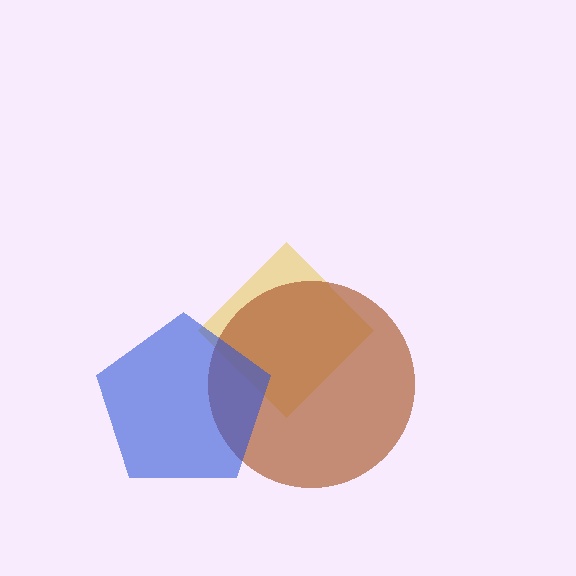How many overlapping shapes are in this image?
There are 3 overlapping shapes in the image.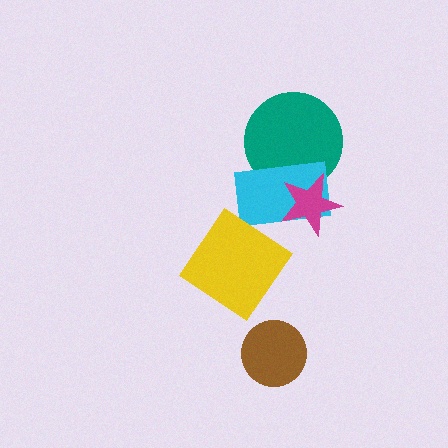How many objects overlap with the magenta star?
2 objects overlap with the magenta star.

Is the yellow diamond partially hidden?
No, no other shape covers it.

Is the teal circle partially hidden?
Yes, it is partially covered by another shape.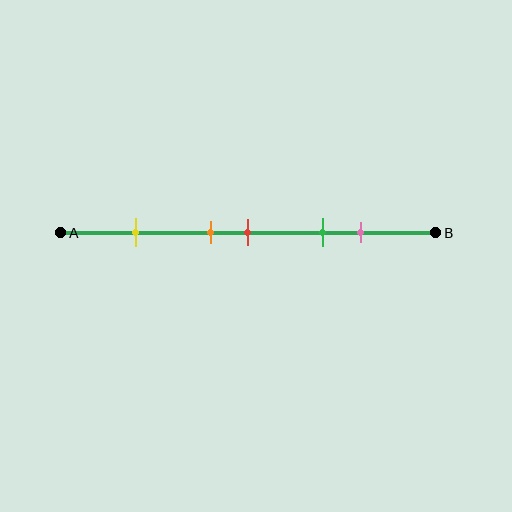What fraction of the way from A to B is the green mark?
The green mark is approximately 70% (0.7) of the way from A to B.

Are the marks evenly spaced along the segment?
No, the marks are not evenly spaced.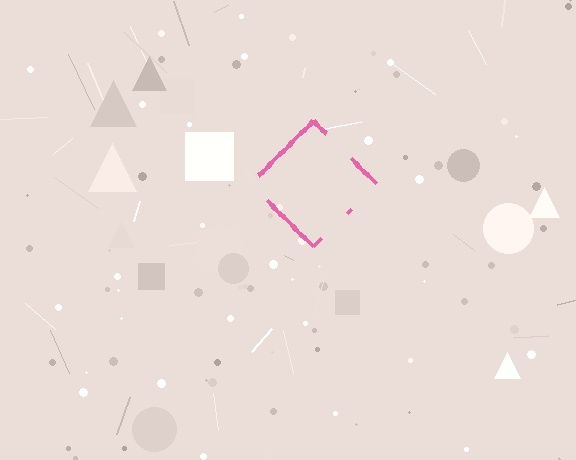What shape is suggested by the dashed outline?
The dashed outline suggests a diamond.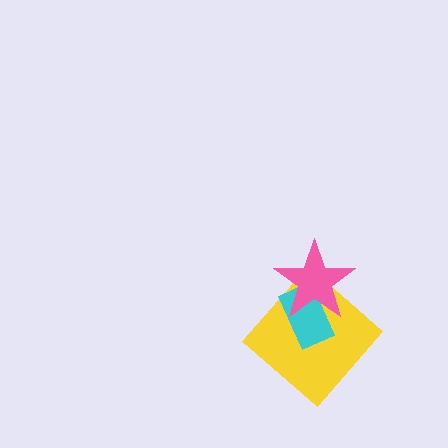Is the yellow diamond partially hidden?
Yes, it is partially covered by another shape.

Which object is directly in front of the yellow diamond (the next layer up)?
The cyan rectangle is directly in front of the yellow diamond.